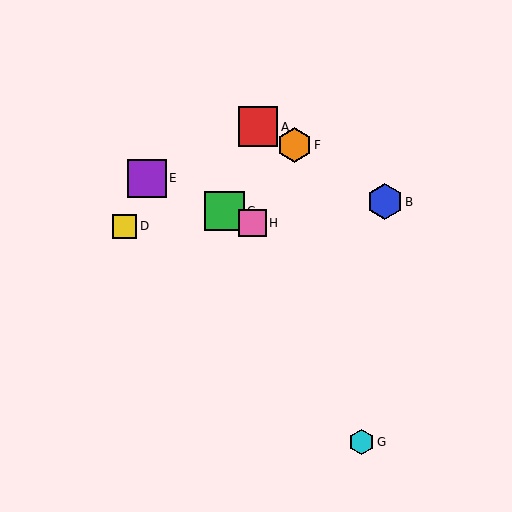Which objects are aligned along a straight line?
Objects C, E, H are aligned along a straight line.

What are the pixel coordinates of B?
Object B is at (385, 202).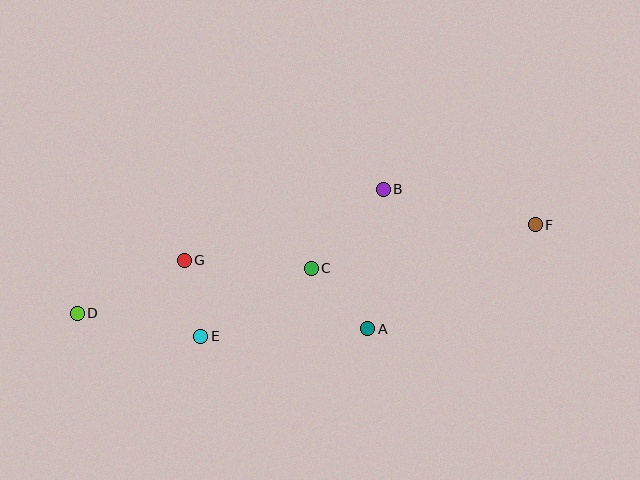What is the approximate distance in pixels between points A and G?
The distance between A and G is approximately 196 pixels.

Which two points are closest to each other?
Points E and G are closest to each other.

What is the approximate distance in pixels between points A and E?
The distance between A and E is approximately 167 pixels.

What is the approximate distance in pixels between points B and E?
The distance between B and E is approximately 234 pixels.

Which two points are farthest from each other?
Points D and F are farthest from each other.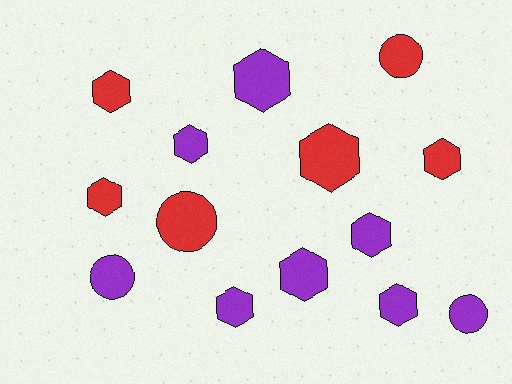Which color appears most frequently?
Purple, with 8 objects.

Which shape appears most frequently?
Hexagon, with 10 objects.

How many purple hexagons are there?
There are 6 purple hexagons.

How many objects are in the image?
There are 14 objects.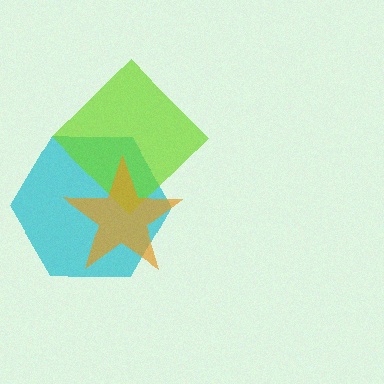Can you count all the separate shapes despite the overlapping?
Yes, there are 3 separate shapes.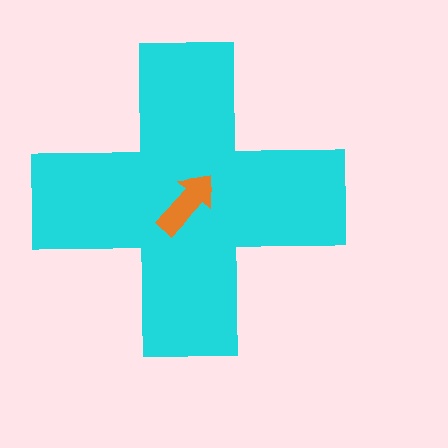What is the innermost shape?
The orange arrow.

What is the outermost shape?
The cyan cross.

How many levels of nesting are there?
2.